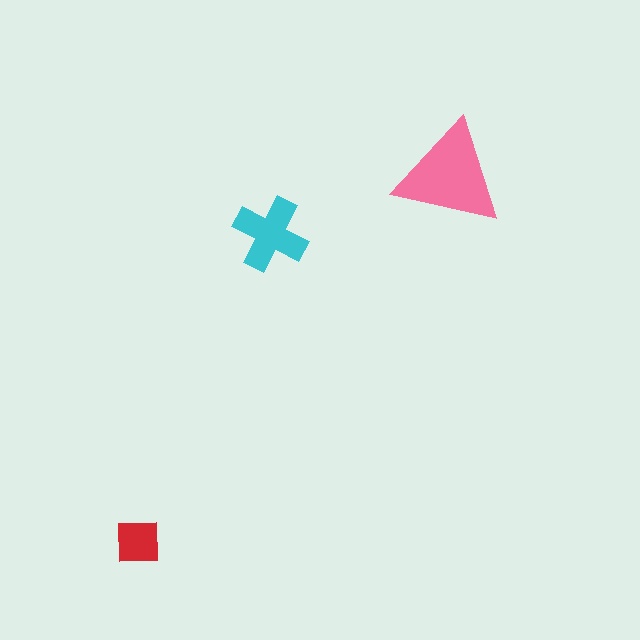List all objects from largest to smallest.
The pink triangle, the cyan cross, the red square.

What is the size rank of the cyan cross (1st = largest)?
2nd.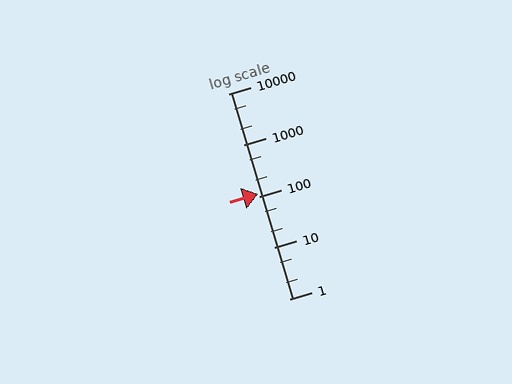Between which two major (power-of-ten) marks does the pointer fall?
The pointer is between 100 and 1000.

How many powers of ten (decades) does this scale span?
The scale spans 4 decades, from 1 to 10000.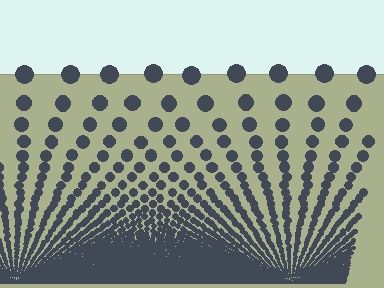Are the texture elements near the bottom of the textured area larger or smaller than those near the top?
Smaller. The gradient is inverted — elements near the bottom are smaller and denser.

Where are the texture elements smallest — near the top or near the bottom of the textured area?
Near the bottom.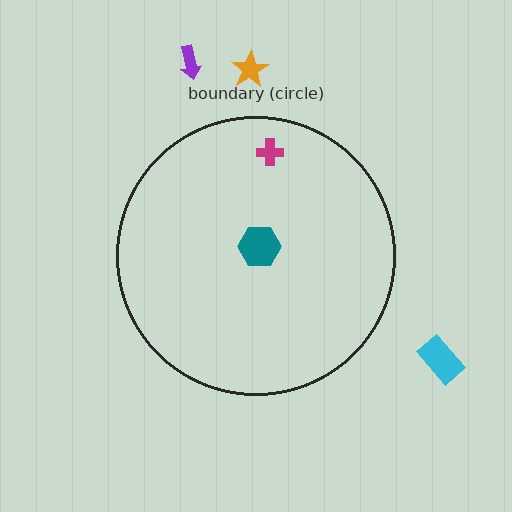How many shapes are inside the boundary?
2 inside, 3 outside.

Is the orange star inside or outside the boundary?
Outside.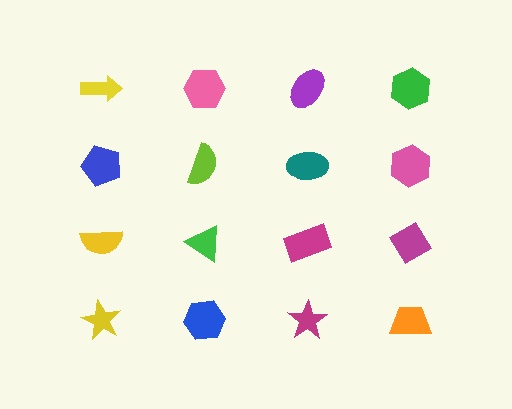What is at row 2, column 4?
A pink hexagon.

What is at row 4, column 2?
A blue hexagon.